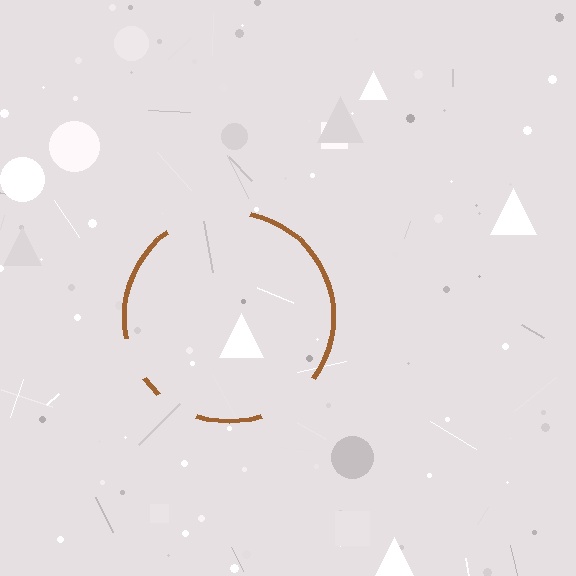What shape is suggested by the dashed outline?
The dashed outline suggests a circle.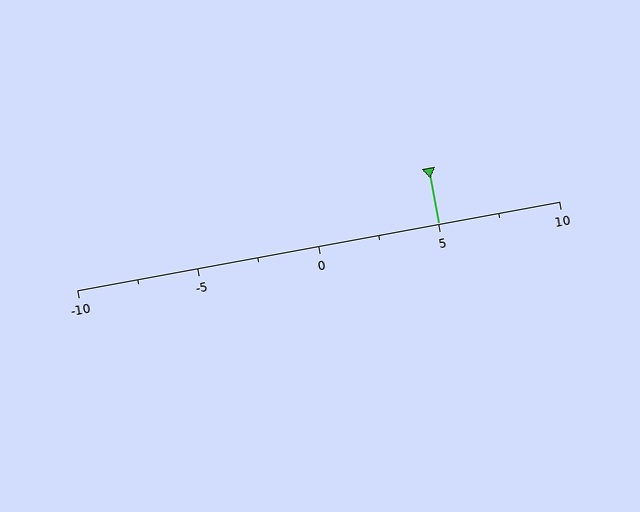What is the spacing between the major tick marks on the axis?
The major ticks are spaced 5 apart.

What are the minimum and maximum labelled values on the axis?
The axis runs from -10 to 10.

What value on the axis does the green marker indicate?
The marker indicates approximately 5.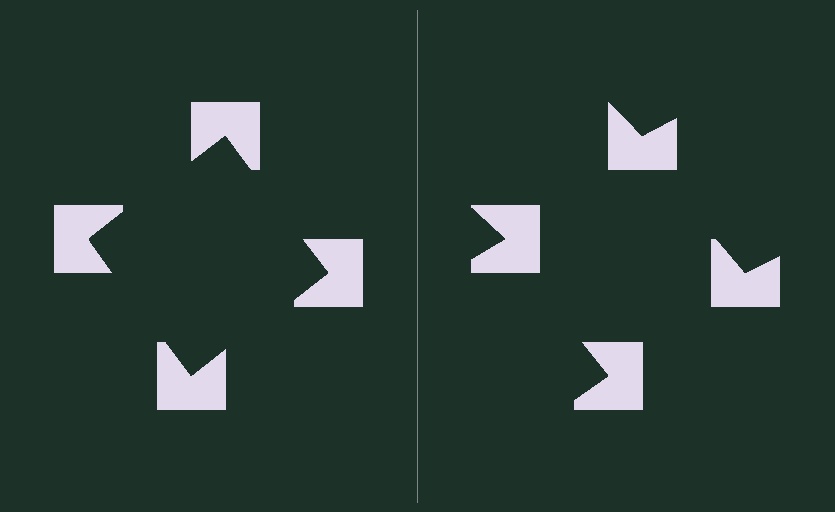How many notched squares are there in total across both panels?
8 — 4 on each side.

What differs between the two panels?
The notched squares are positioned identically on both sides; only the wedge orientations differ. On the left they align to a square; on the right they are misaligned.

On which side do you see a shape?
An illusory square appears on the left side. On the right side the wedge cuts are rotated, so no coherent shape forms.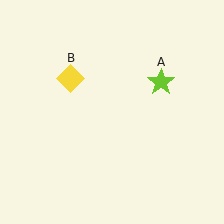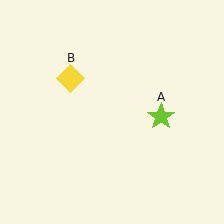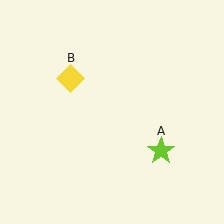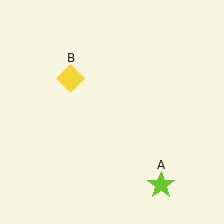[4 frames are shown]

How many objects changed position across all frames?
1 object changed position: lime star (object A).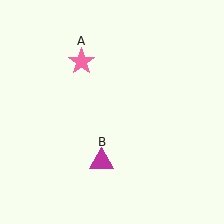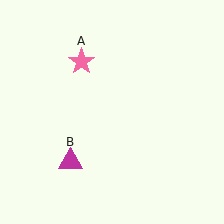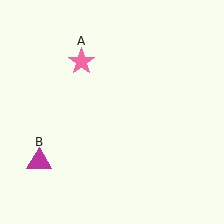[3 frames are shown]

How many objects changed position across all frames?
1 object changed position: magenta triangle (object B).